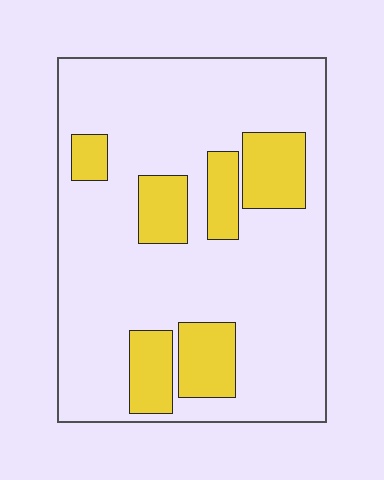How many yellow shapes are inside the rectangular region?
6.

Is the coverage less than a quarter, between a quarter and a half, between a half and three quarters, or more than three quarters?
Less than a quarter.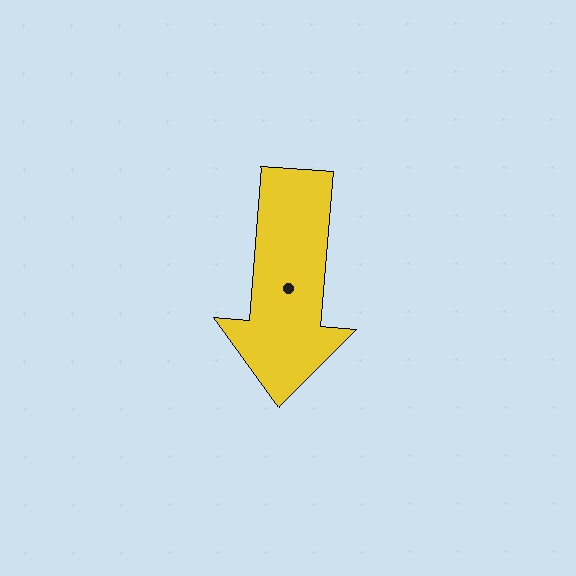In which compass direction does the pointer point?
South.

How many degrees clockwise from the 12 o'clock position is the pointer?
Approximately 185 degrees.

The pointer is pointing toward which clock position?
Roughly 6 o'clock.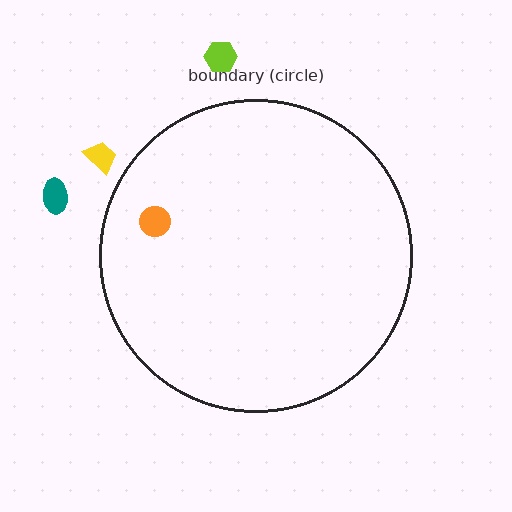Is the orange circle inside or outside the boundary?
Inside.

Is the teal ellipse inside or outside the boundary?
Outside.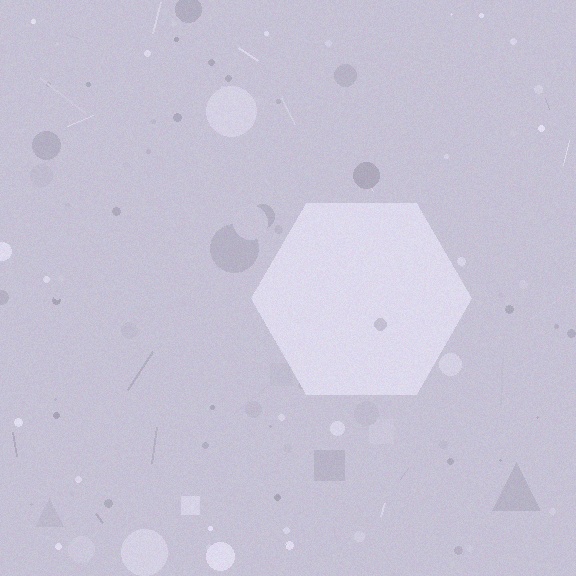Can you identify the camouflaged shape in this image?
The camouflaged shape is a hexagon.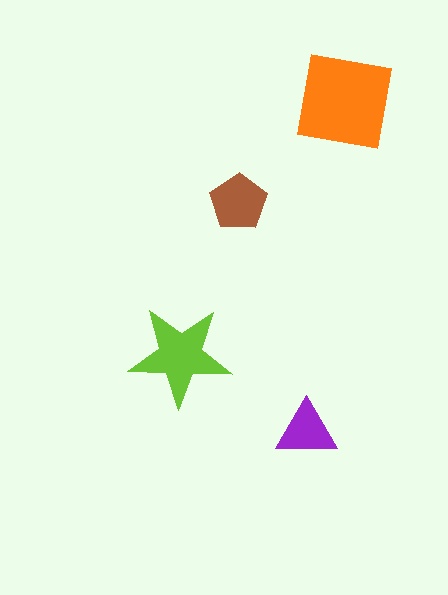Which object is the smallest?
The purple triangle.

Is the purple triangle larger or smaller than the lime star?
Smaller.